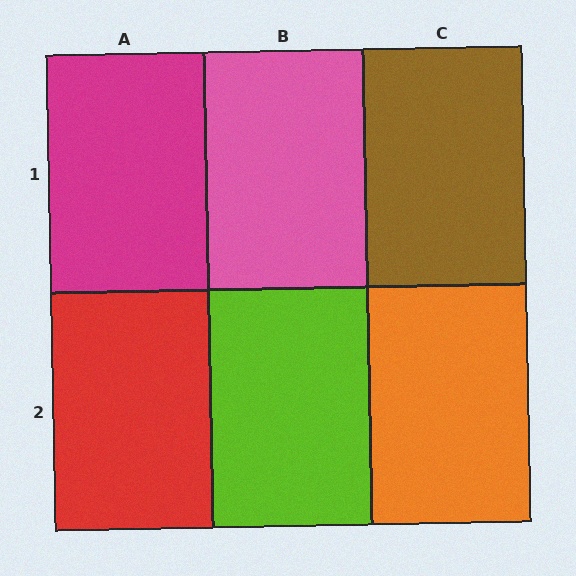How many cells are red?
1 cell is red.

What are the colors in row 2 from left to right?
Red, lime, orange.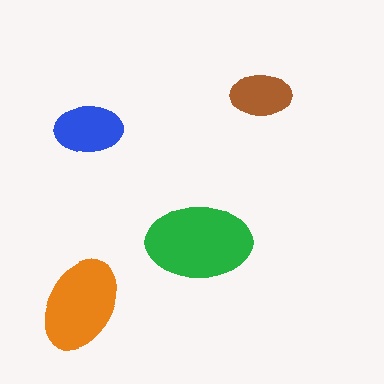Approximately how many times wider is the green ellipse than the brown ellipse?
About 1.5 times wider.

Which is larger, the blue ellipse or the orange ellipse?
The orange one.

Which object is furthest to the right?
The brown ellipse is rightmost.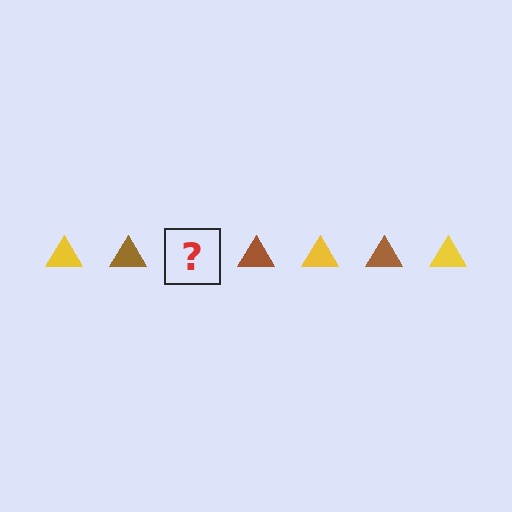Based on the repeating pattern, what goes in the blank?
The blank should be a yellow triangle.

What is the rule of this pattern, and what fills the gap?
The rule is that the pattern cycles through yellow, brown triangles. The gap should be filled with a yellow triangle.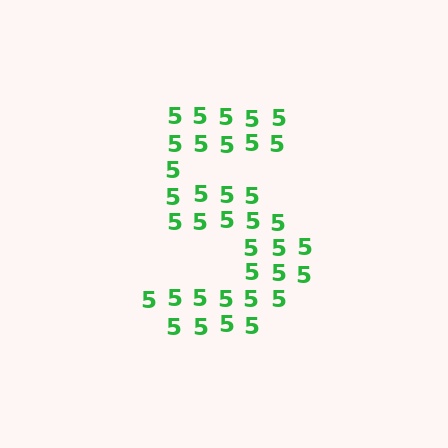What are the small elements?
The small elements are digit 5's.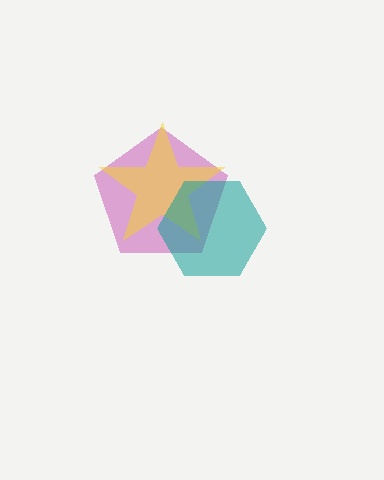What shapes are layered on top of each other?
The layered shapes are: a magenta pentagon, a yellow star, a teal hexagon.